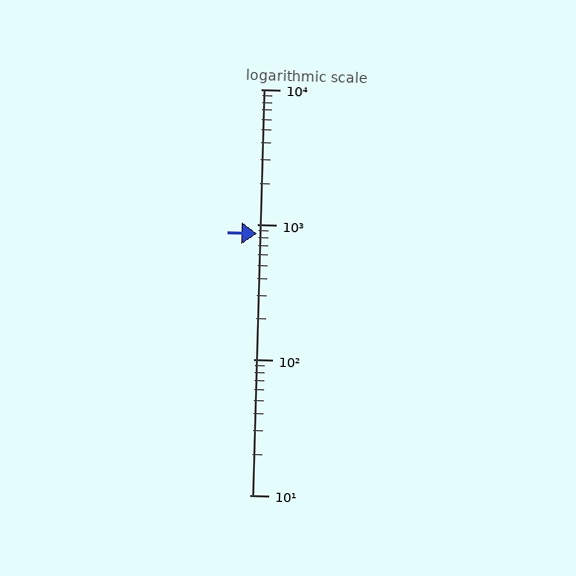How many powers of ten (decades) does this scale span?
The scale spans 3 decades, from 10 to 10000.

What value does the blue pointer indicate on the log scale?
The pointer indicates approximately 860.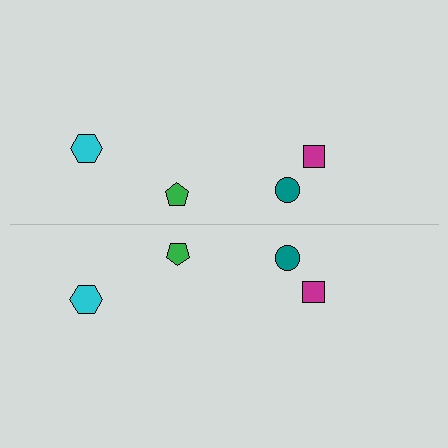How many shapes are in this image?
There are 8 shapes in this image.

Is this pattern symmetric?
Yes, this pattern has bilateral (reflection) symmetry.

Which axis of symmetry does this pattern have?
The pattern has a horizontal axis of symmetry running through the center of the image.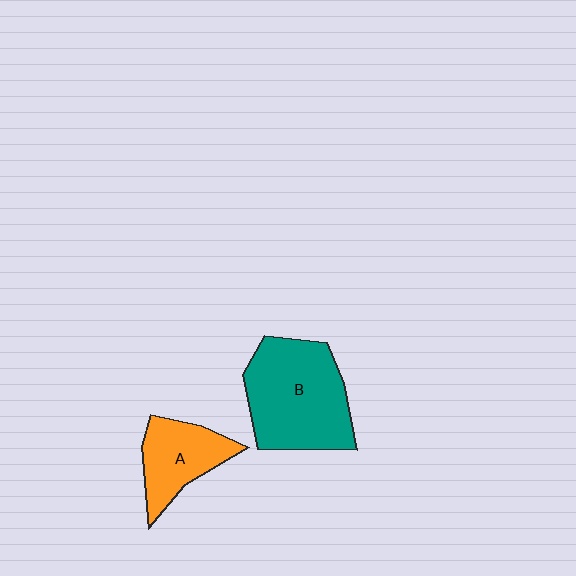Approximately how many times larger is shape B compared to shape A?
Approximately 1.8 times.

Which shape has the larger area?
Shape B (teal).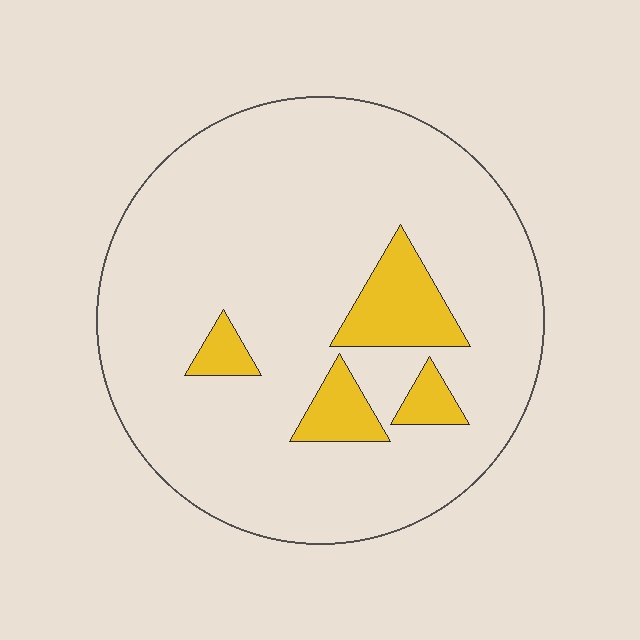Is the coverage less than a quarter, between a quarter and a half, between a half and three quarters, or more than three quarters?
Less than a quarter.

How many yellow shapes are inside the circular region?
4.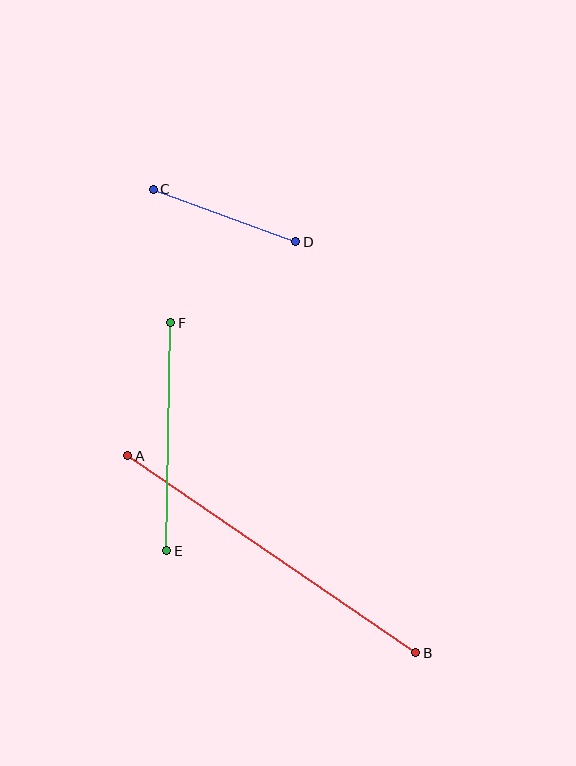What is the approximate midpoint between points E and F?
The midpoint is at approximately (169, 437) pixels.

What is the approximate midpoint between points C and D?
The midpoint is at approximately (224, 215) pixels.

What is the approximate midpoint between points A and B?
The midpoint is at approximately (272, 554) pixels.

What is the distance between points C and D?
The distance is approximately 152 pixels.